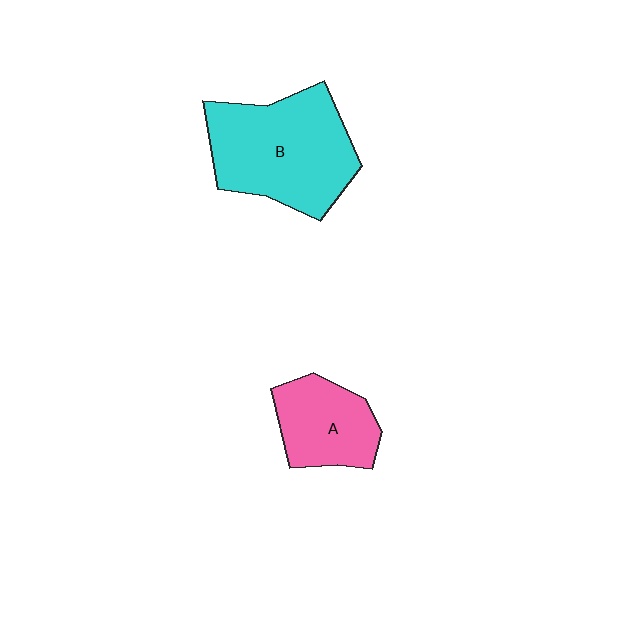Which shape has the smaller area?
Shape A (pink).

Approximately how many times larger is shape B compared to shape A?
Approximately 1.8 times.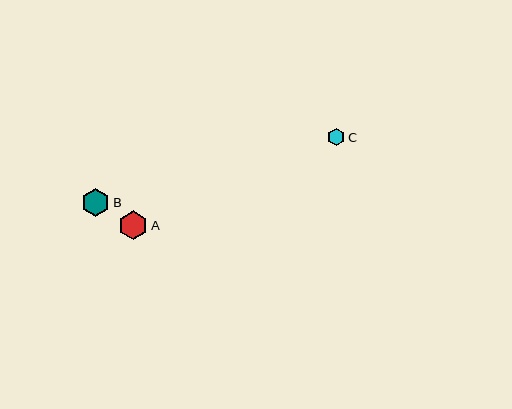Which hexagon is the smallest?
Hexagon C is the smallest with a size of approximately 17 pixels.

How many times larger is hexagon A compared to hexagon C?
Hexagon A is approximately 1.7 times the size of hexagon C.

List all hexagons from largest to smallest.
From largest to smallest: A, B, C.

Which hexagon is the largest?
Hexagon A is the largest with a size of approximately 29 pixels.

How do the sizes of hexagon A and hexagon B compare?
Hexagon A and hexagon B are approximately the same size.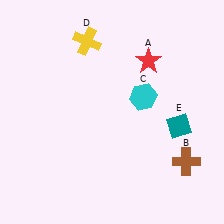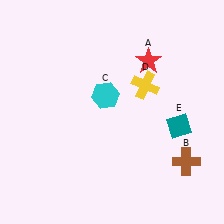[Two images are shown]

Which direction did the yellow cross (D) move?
The yellow cross (D) moved right.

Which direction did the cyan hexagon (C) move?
The cyan hexagon (C) moved left.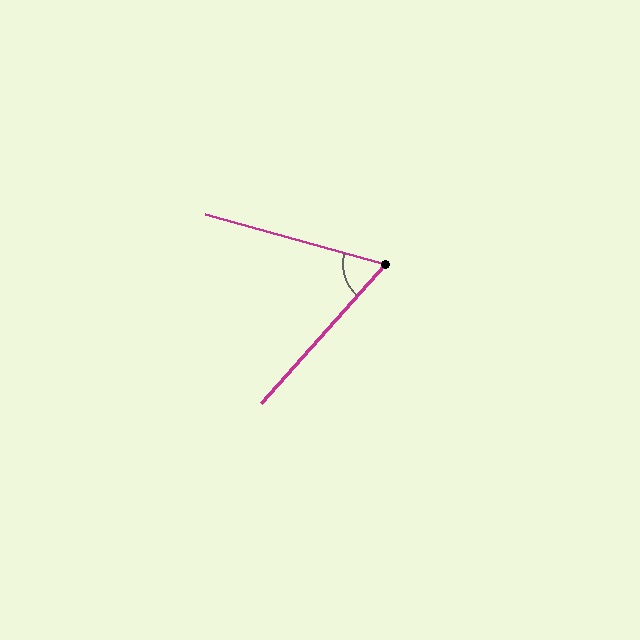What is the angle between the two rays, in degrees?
Approximately 64 degrees.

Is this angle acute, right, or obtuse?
It is acute.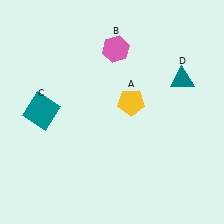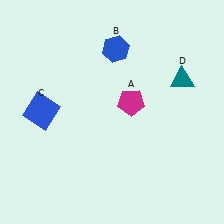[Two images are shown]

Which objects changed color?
A changed from yellow to magenta. B changed from pink to blue. C changed from teal to blue.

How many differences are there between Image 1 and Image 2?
There are 3 differences between the two images.